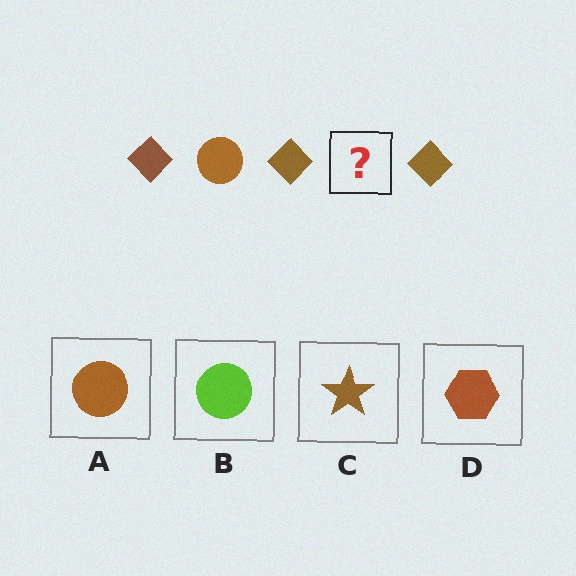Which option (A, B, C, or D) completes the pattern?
A.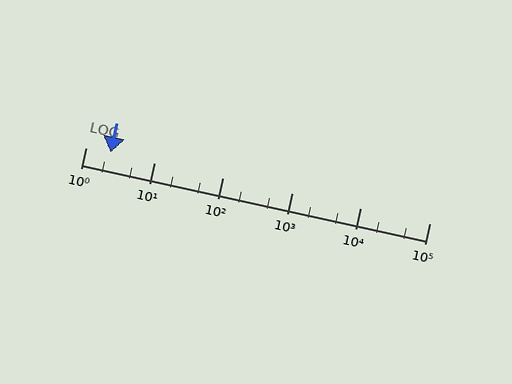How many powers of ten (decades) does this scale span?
The scale spans 5 decades, from 1 to 100000.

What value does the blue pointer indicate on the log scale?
The pointer indicates approximately 2.3.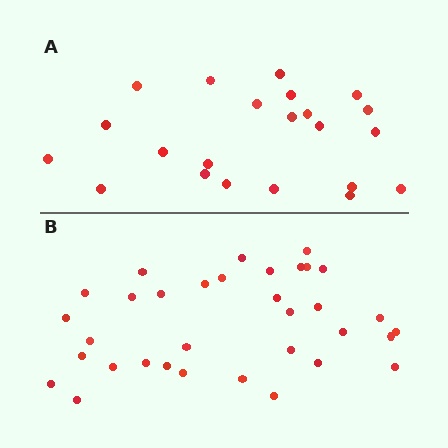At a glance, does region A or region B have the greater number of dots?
Region B (the bottom region) has more dots.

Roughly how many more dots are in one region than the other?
Region B has roughly 12 or so more dots than region A.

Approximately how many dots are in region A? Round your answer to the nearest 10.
About 20 dots. (The exact count is 22, which rounds to 20.)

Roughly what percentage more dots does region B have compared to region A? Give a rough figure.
About 55% more.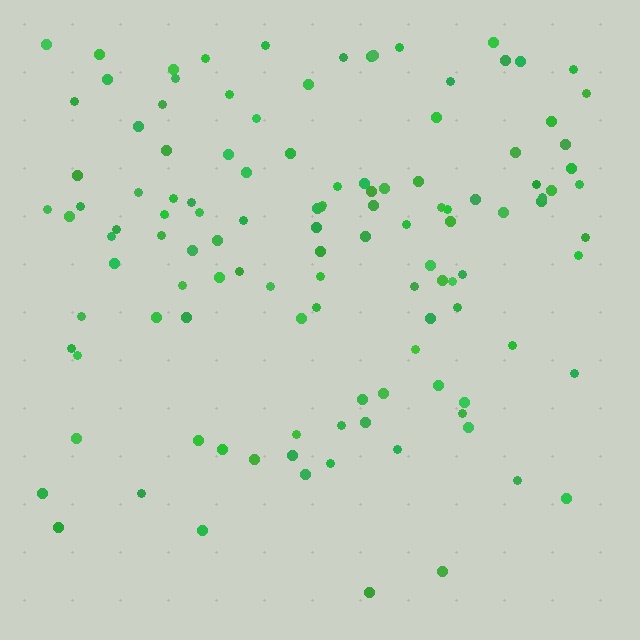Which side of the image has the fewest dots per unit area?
The bottom.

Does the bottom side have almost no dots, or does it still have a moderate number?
Still a moderate number, just noticeably fewer than the top.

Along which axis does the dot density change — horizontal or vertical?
Vertical.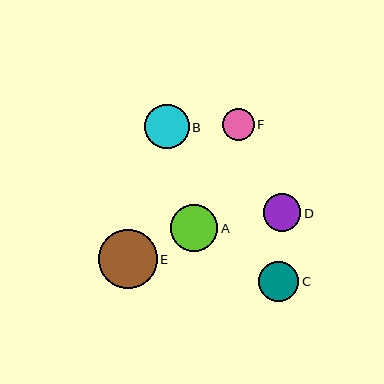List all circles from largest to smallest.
From largest to smallest: E, A, B, C, D, F.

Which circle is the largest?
Circle E is the largest with a size of approximately 59 pixels.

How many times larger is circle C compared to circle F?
Circle C is approximately 1.3 times the size of circle F.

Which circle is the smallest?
Circle F is the smallest with a size of approximately 32 pixels.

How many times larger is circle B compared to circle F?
Circle B is approximately 1.4 times the size of circle F.